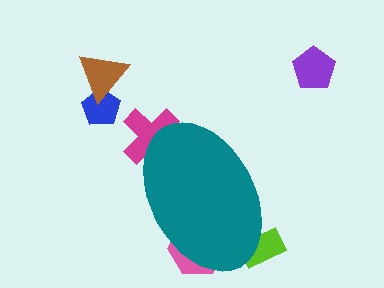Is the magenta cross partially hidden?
Yes, the magenta cross is partially hidden behind the teal ellipse.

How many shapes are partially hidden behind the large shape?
3 shapes are partially hidden.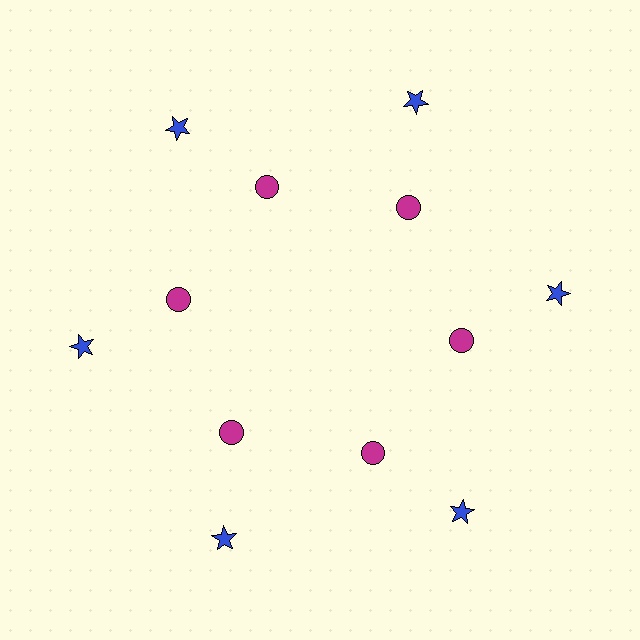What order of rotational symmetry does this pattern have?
This pattern has 6-fold rotational symmetry.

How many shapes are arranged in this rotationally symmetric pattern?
There are 12 shapes, arranged in 6 groups of 2.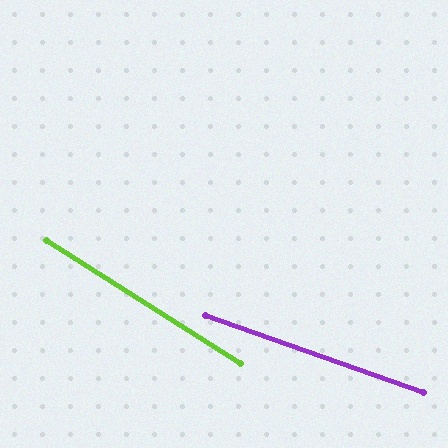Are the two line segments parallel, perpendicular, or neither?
Neither parallel nor perpendicular — they differ by about 13°.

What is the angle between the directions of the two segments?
Approximately 13 degrees.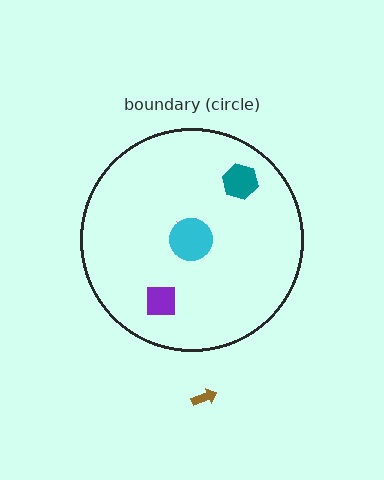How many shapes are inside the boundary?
4 inside, 1 outside.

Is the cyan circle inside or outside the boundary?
Inside.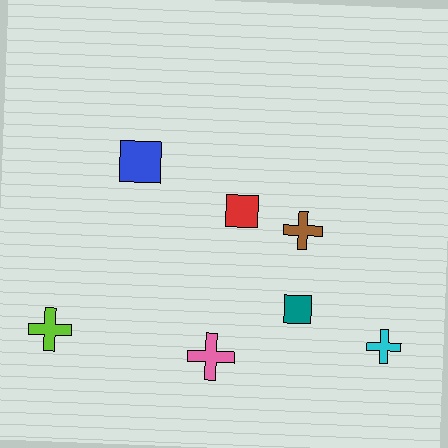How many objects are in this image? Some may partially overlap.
There are 7 objects.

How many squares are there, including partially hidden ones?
There are 3 squares.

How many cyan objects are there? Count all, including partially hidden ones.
There is 1 cyan object.